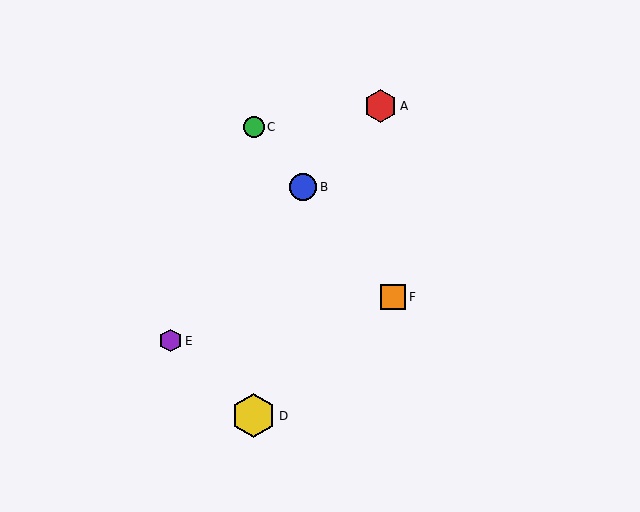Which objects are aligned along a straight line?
Objects B, C, F are aligned along a straight line.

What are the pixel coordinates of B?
Object B is at (303, 187).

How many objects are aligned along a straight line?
3 objects (B, C, F) are aligned along a straight line.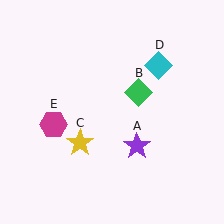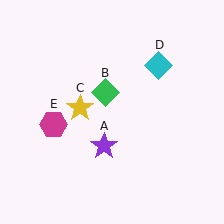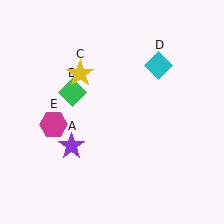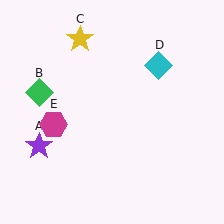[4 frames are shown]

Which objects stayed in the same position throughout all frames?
Cyan diamond (object D) and magenta hexagon (object E) remained stationary.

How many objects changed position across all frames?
3 objects changed position: purple star (object A), green diamond (object B), yellow star (object C).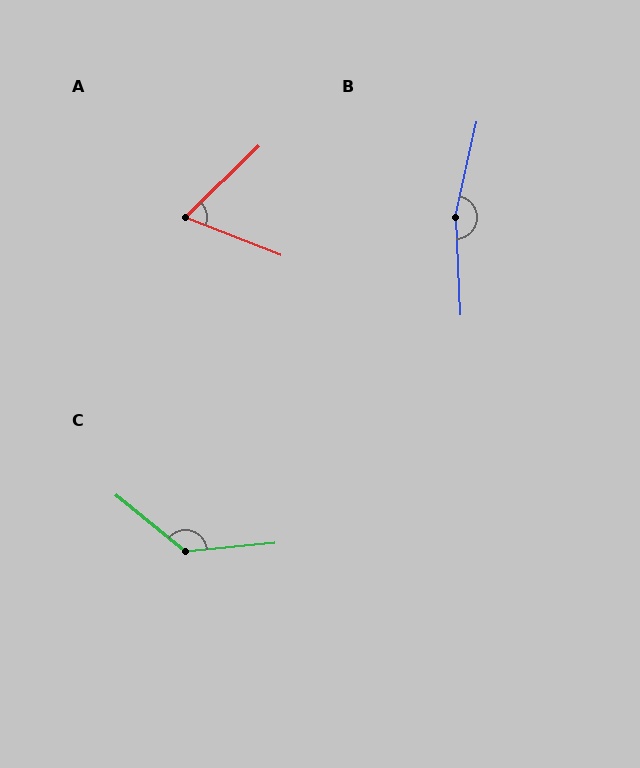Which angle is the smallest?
A, at approximately 65 degrees.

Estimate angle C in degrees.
Approximately 135 degrees.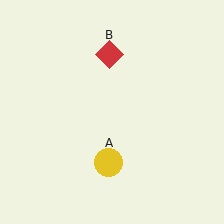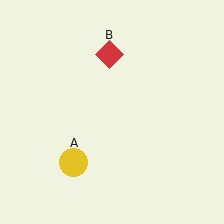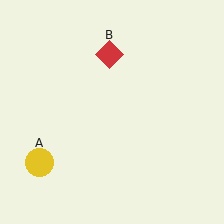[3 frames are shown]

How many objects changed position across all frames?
1 object changed position: yellow circle (object A).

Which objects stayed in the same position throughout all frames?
Red diamond (object B) remained stationary.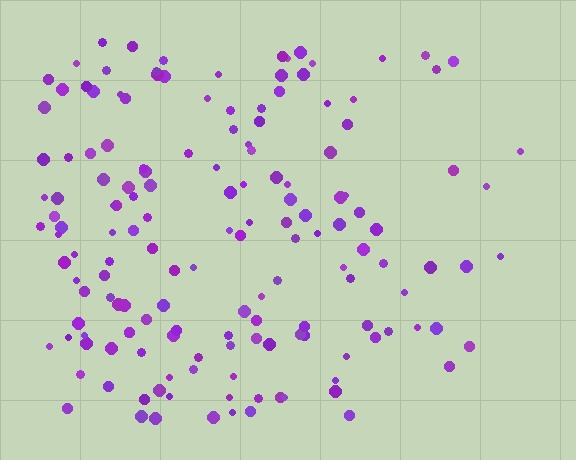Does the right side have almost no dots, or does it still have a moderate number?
Still a moderate number, just noticeably fewer than the left.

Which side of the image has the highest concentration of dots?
The left.